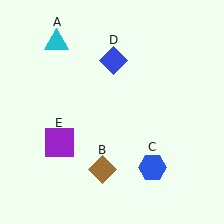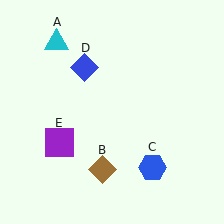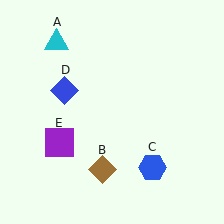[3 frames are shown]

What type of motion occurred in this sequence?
The blue diamond (object D) rotated counterclockwise around the center of the scene.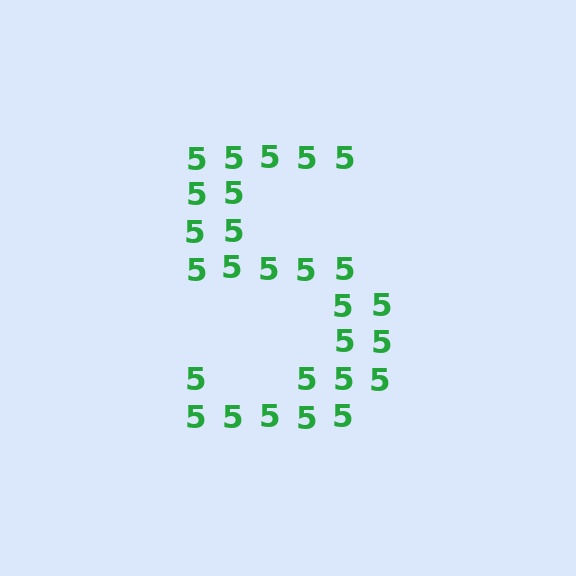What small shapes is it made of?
It is made of small digit 5's.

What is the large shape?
The large shape is the digit 5.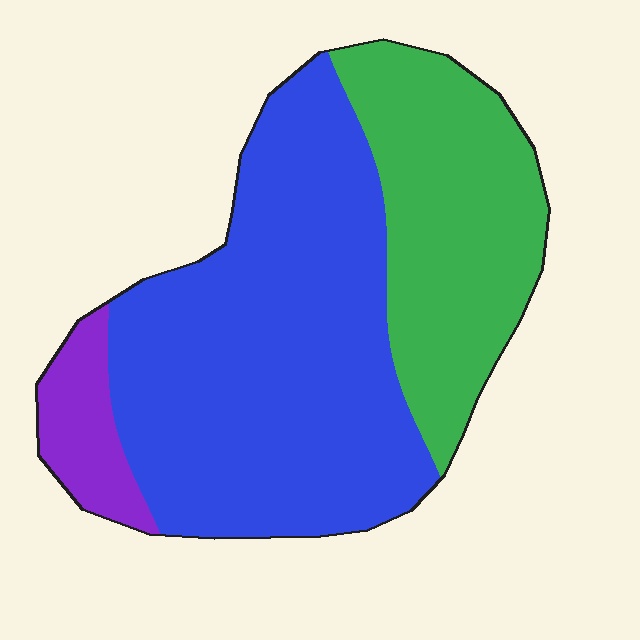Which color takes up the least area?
Purple, at roughly 10%.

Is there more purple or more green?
Green.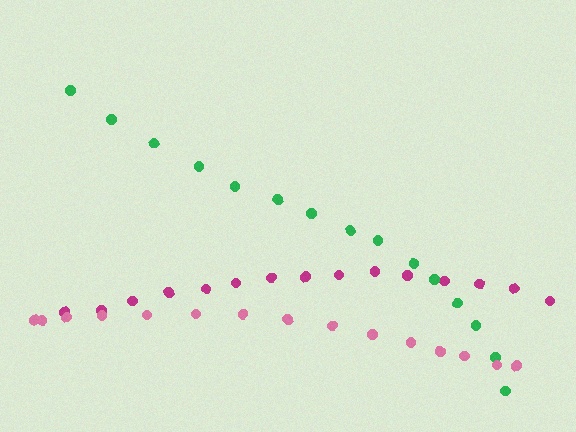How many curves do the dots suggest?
There are 3 distinct paths.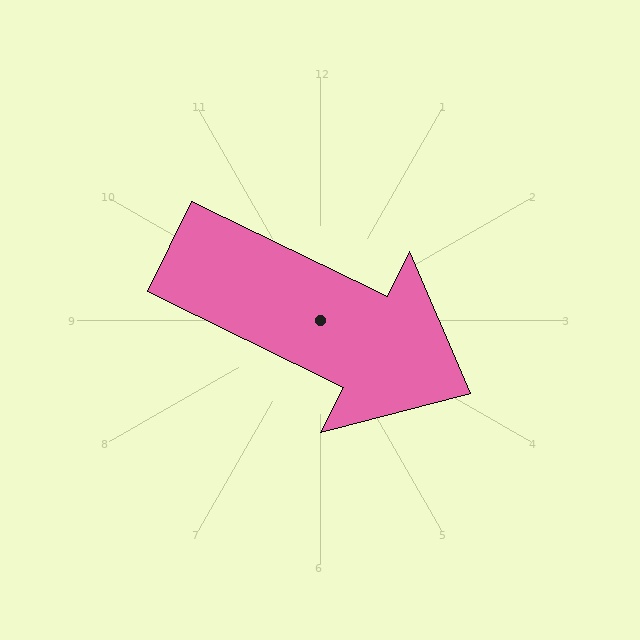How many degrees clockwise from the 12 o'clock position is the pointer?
Approximately 116 degrees.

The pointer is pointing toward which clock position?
Roughly 4 o'clock.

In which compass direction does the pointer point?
Southeast.